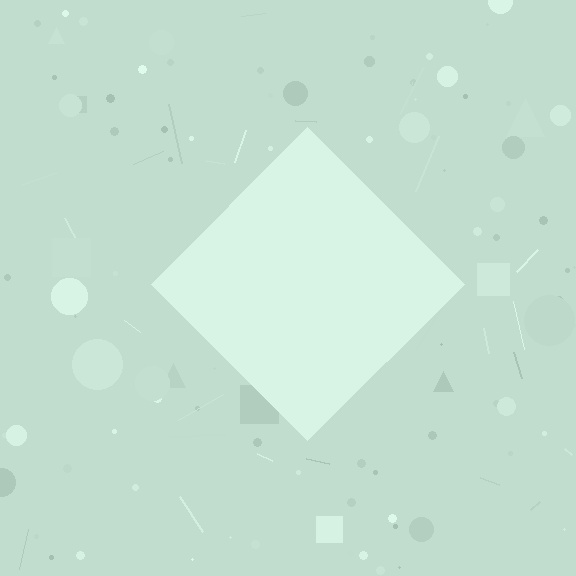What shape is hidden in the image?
A diamond is hidden in the image.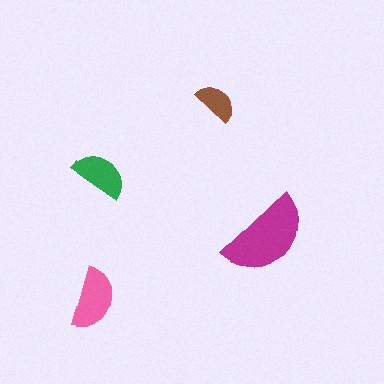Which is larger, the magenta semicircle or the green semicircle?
The magenta one.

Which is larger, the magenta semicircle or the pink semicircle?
The magenta one.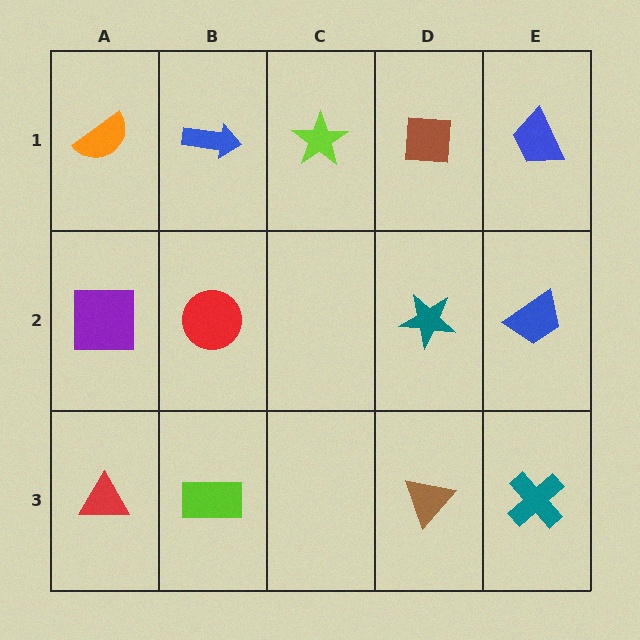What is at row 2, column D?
A teal star.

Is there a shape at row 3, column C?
No, that cell is empty.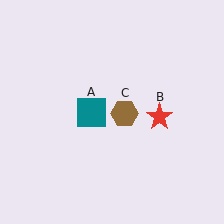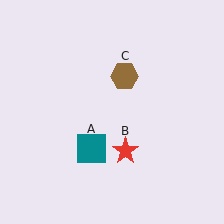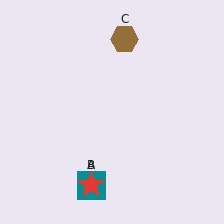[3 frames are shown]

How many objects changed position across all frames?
3 objects changed position: teal square (object A), red star (object B), brown hexagon (object C).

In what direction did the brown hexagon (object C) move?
The brown hexagon (object C) moved up.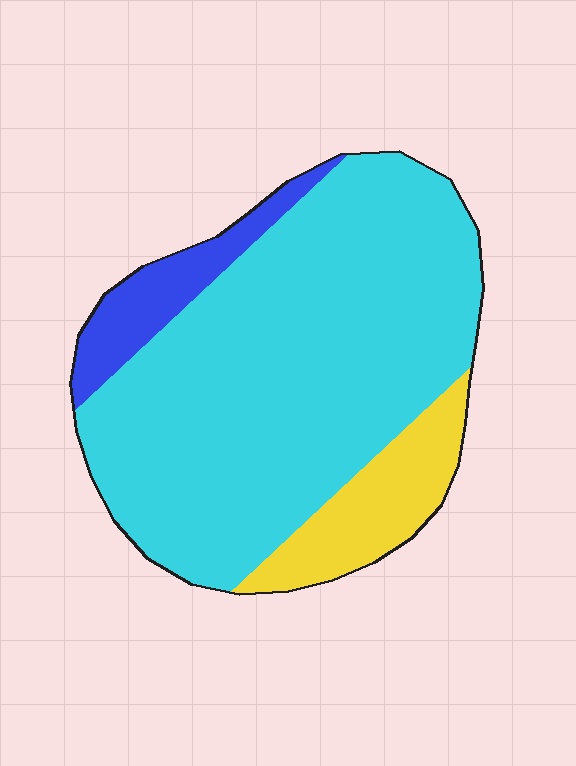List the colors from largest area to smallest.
From largest to smallest: cyan, yellow, blue.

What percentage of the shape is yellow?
Yellow takes up about one eighth (1/8) of the shape.